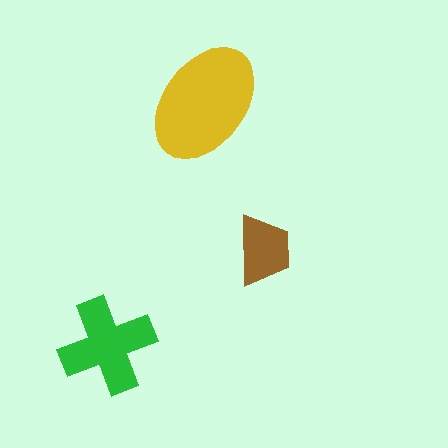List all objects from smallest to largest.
The brown trapezoid, the green cross, the yellow ellipse.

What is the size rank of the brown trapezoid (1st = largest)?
3rd.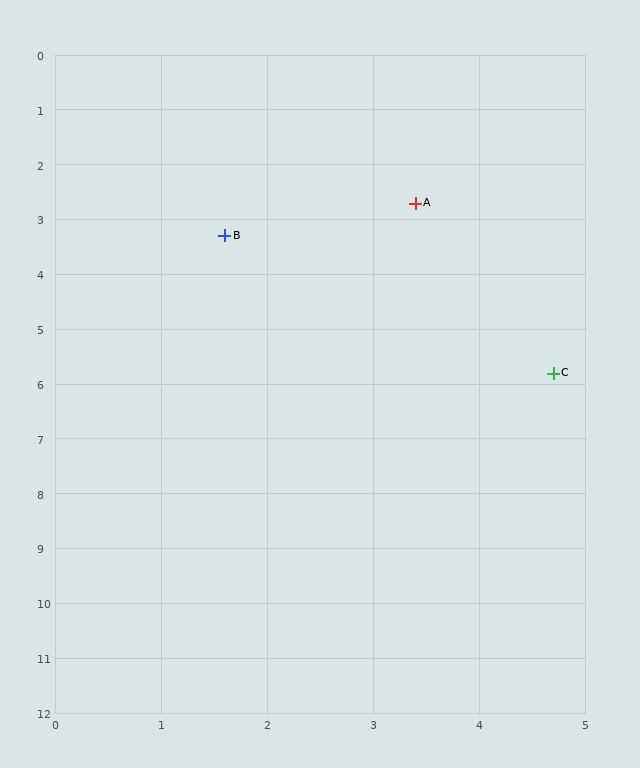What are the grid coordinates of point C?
Point C is at approximately (4.7, 5.8).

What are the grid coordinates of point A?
Point A is at approximately (3.4, 2.7).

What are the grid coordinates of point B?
Point B is at approximately (1.6, 3.3).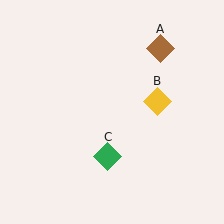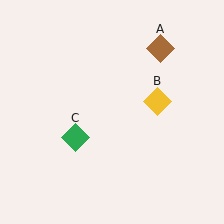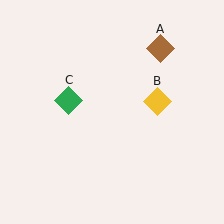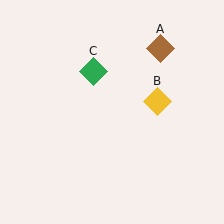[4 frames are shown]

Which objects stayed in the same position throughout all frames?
Brown diamond (object A) and yellow diamond (object B) remained stationary.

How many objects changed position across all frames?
1 object changed position: green diamond (object C).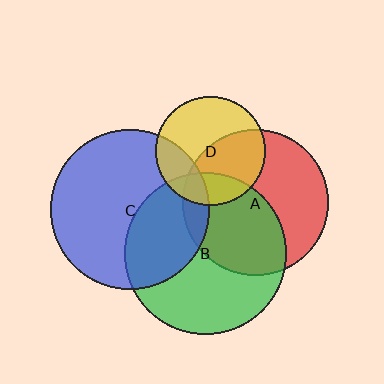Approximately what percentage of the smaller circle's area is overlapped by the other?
Approximately 10%.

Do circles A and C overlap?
Yes.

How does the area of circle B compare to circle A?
Approximately 1.2 times.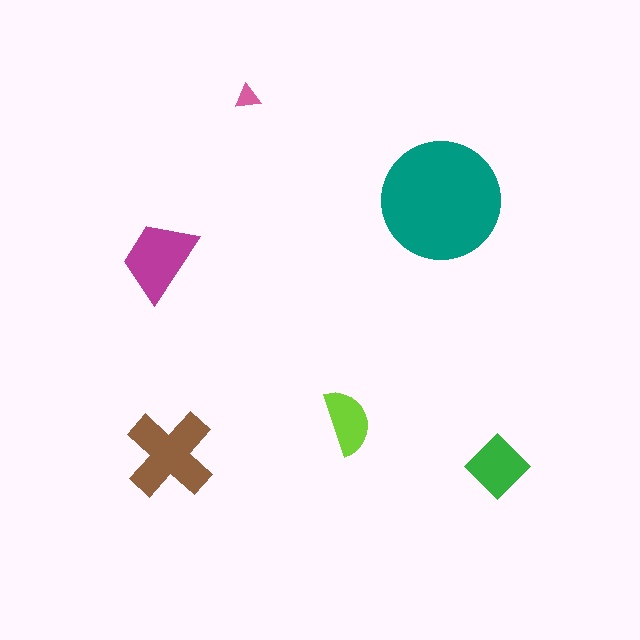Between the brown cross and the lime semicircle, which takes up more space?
The brown cross.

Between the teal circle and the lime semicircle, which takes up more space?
The teal circle.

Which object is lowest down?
The green diamond is bottommost.